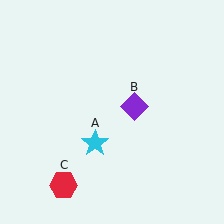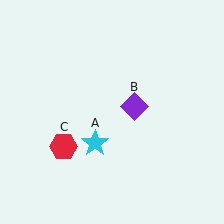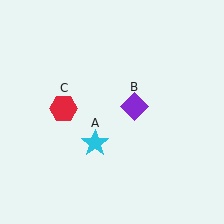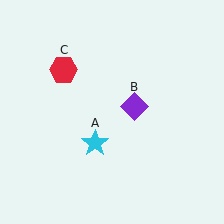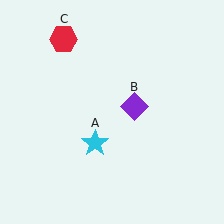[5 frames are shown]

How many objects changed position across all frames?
1 object changed position: red hexagon (object C).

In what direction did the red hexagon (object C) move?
The red hexagon (object C) moved up.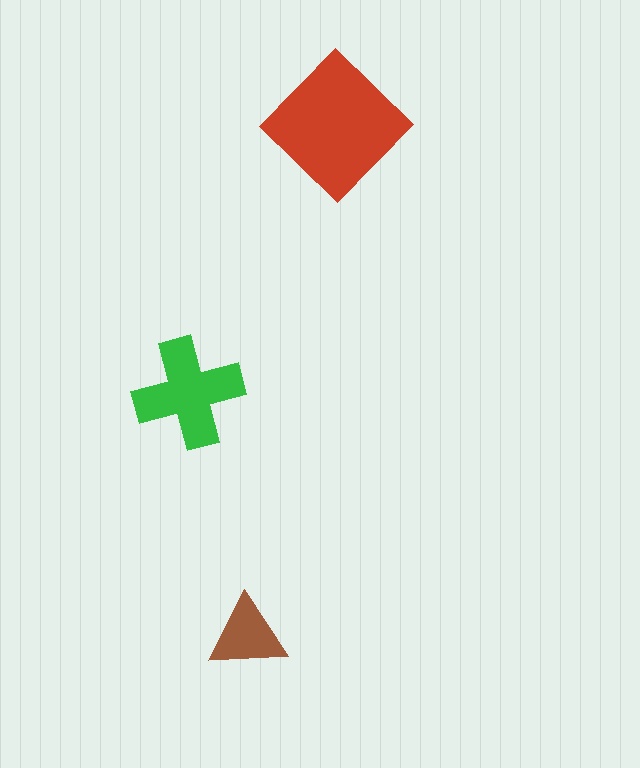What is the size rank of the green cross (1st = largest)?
2nd.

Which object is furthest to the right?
The red diamond is rightmost.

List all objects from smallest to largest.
The brown triangle, the green cross, the red diamond.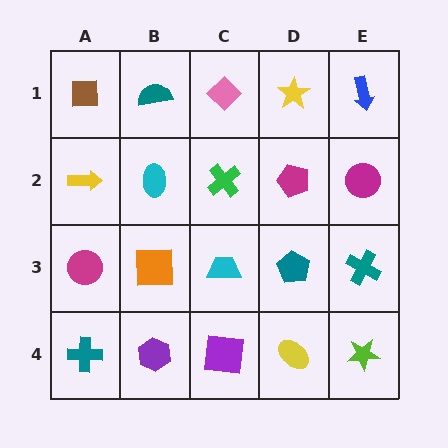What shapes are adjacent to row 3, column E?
A magenta circle (row 2, column E), a lime star (row 4, column E), a teal pentagon (row 3, column D).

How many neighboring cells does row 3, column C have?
4.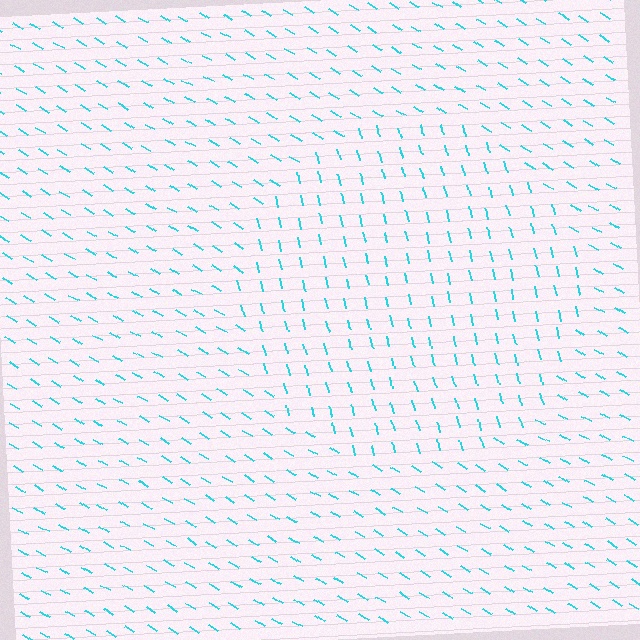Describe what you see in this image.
The image is filled with small cyan line segments. A circle region in the image has lines oriented differently from the surrounding lines, creating a visible texture boundary.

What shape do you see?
I see a circle.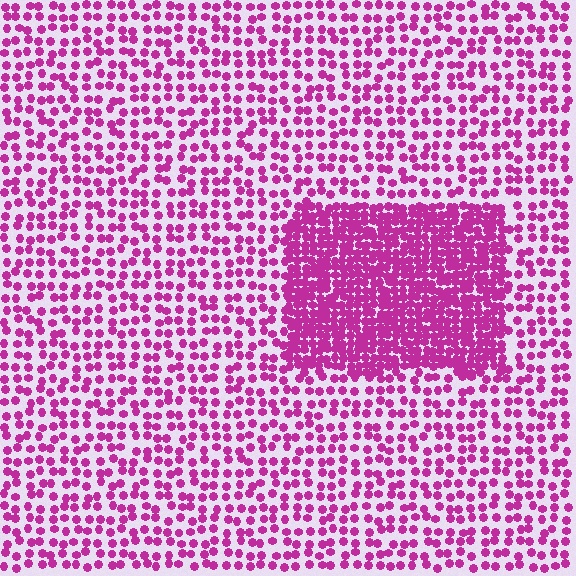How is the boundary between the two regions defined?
The boundary is defined by a change in element density (approximately 2.4x ratio). All elements are the same color, size, and shape.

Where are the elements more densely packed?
The elements are more densely packed inside the rectangle boundary.